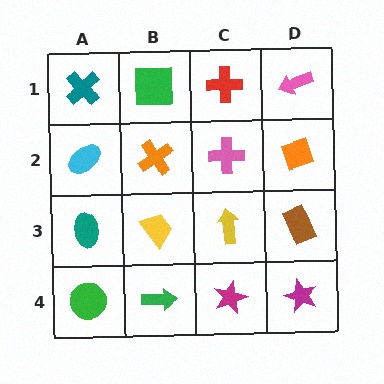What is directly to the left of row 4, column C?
A green arrow.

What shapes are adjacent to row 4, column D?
A brown rectangle (row 3, column D), a magenta star (row 4, column C).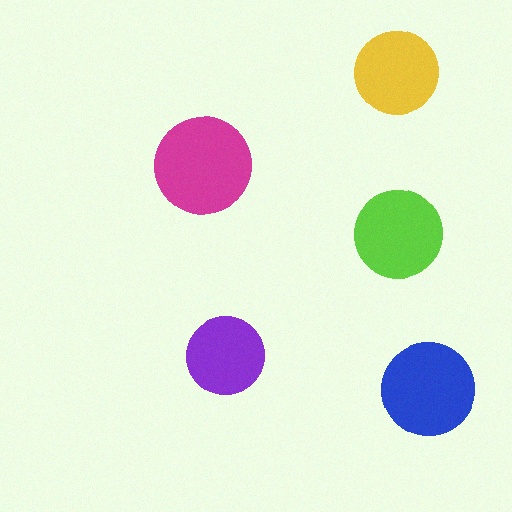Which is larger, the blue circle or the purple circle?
The blue one.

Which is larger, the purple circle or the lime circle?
The lime one.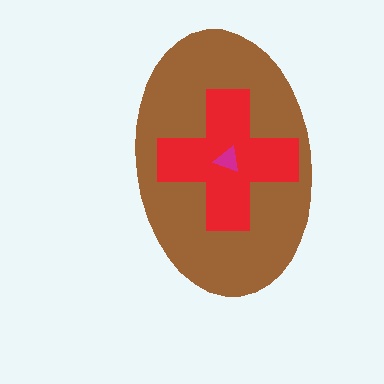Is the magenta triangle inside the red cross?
Yes.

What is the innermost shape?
The magenta triangle.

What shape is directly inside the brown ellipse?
The red cross.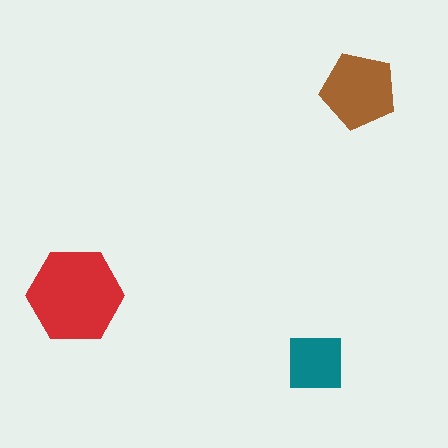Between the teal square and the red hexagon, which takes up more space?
The red hexagon.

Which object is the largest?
The red hexagon.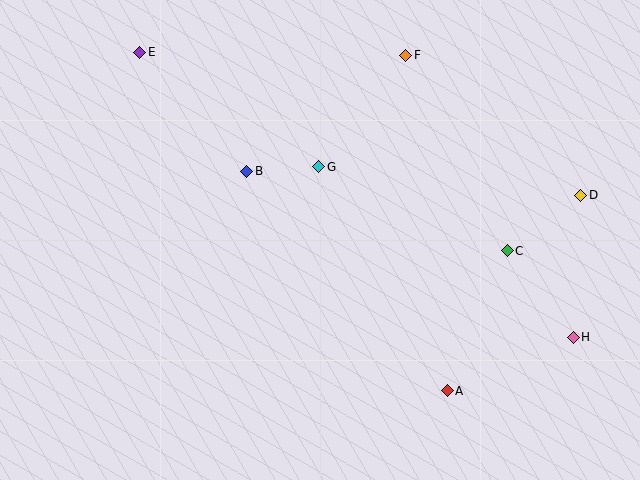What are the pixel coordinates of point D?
Point D is at (581, 195).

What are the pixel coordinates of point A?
Point A is at (447, 391).